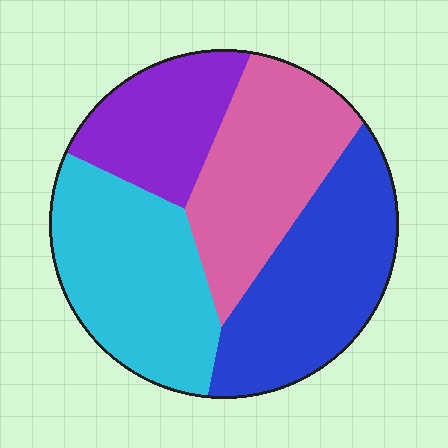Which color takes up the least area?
Purple, at roughly 15%.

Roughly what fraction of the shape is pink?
Pink takes up about one quarter (1/4) of the shape.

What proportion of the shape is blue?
Blue covers about 30% of the shape.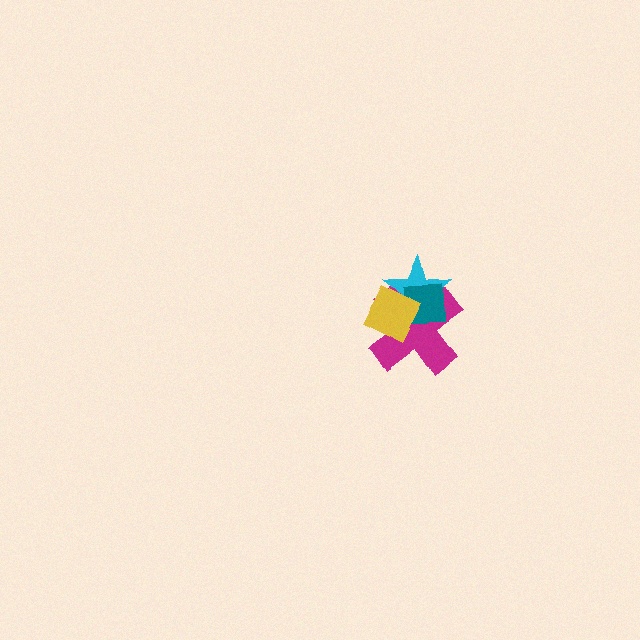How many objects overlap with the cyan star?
3 objects overlap with the cyan star.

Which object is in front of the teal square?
The yellow diamond is in front of the teal square.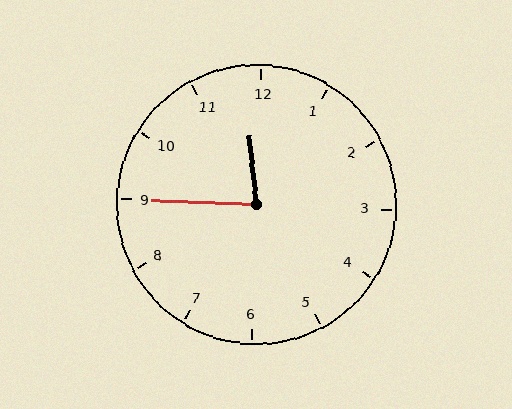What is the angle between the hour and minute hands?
Approximately 82 degrees.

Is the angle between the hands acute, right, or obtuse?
It is acute.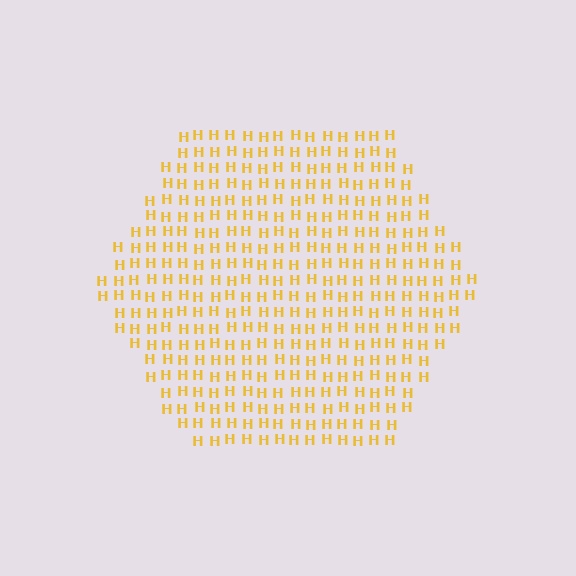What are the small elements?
The small elements are letter H's.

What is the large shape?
The large shape is a hexagon.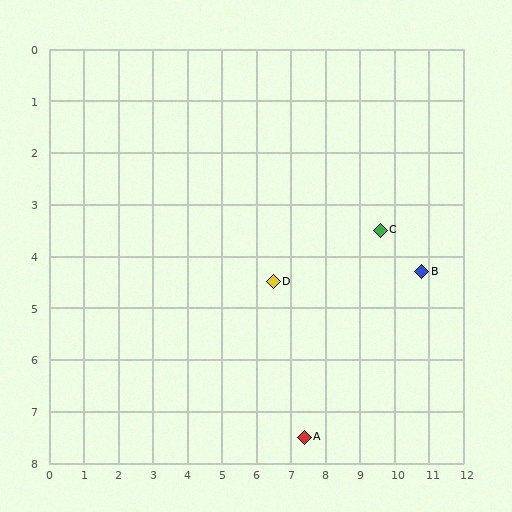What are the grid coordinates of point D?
Point D is at approximately (6.5, 4.5).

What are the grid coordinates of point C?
Point C is at approximately (9.6, 3.5).